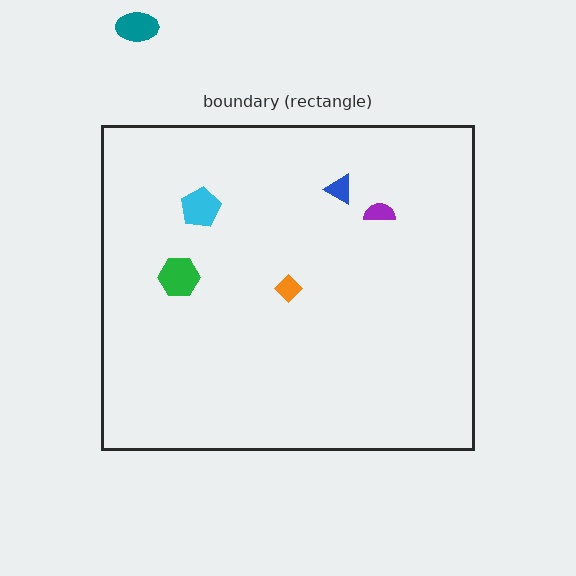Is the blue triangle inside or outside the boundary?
Inside.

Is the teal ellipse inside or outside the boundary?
Outside.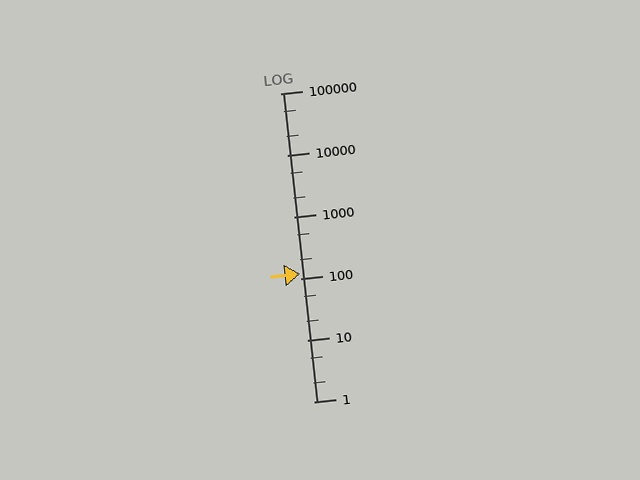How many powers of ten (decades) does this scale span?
The scale spans 5 decades, from 1 to 100000.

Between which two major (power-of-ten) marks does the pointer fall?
The pointer is between 100 and 1000.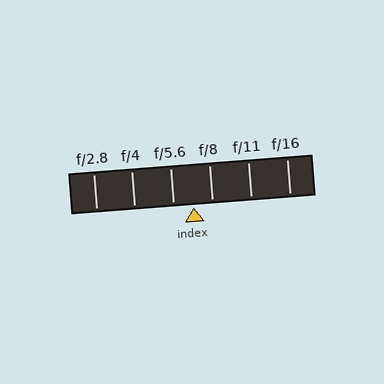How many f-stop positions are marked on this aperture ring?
There are 6 f-stop positions marked.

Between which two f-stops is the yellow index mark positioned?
The index mark is between f/5.6 and f/8.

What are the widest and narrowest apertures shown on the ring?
The widest aperture shown is f/2.8 and the narrowest is f/16.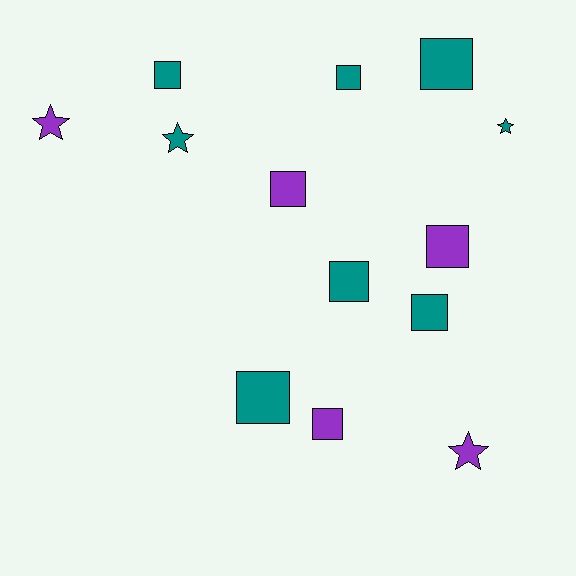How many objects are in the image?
There are 13 objects.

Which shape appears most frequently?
Square, with 9 objects.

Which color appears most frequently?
Teal, with 8 objects.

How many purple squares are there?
There are 3 purple squares.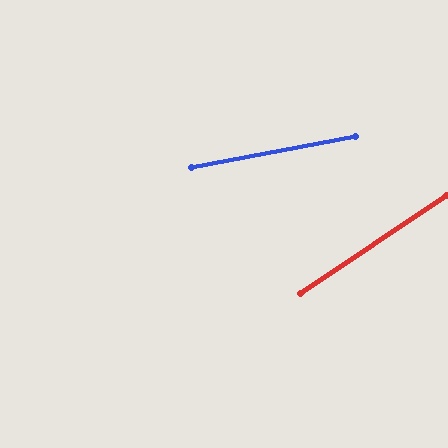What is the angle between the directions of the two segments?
Approximately 23 degrees.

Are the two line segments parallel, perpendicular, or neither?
Neither parallel nor perpendicular — they differ by about 23°.